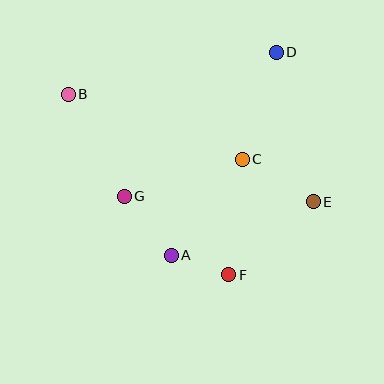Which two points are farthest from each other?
Points B and E are farthest from each other.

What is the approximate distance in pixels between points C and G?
The distance between C and G is approximately 123 pixels.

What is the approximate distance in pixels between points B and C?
The distance between B and C is approximately 186 pixels.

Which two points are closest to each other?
Points A and F are closest to each other.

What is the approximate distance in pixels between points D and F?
The distance between D and F is approximately 228 pixels.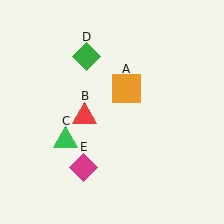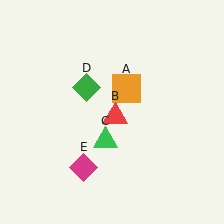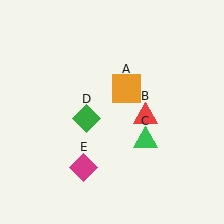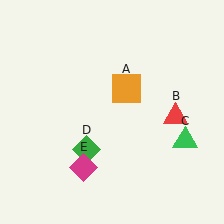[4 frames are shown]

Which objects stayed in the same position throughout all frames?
Orange square (object A) and magenta diamond (object E) remained stationary.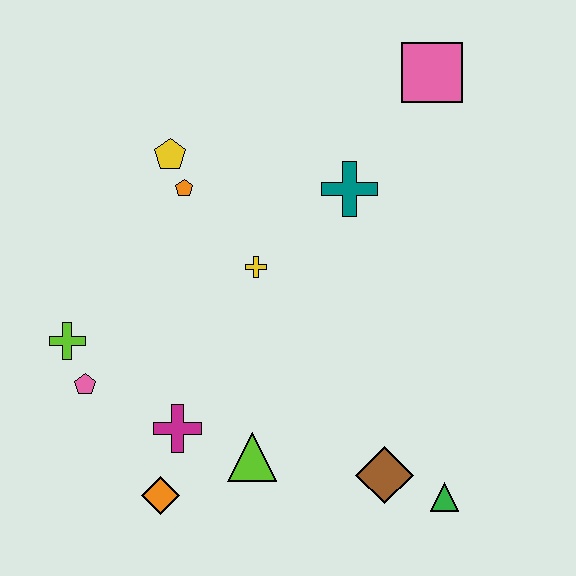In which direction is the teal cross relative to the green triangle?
The teal cross is above the green triangle.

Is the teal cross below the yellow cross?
No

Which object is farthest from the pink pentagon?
The pink square is farthest from the pink pentagon.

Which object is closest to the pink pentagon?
The lime cross is closest to the pink pentagon.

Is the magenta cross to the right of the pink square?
No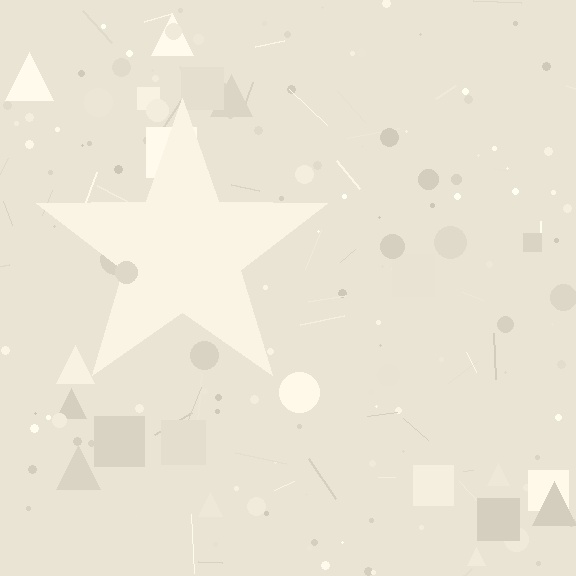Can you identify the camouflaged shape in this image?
The camouflaged shape is a star.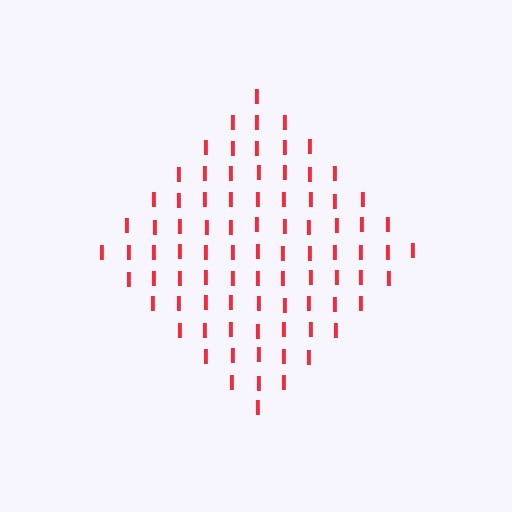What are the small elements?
The small elements are letter I's.